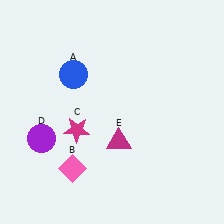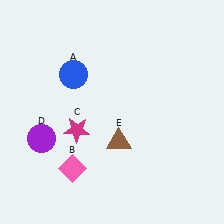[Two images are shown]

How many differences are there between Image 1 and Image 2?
There is 1 difference between the two images.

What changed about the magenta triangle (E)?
In Image 1, E is magenta. In Image 2, it changed to brown.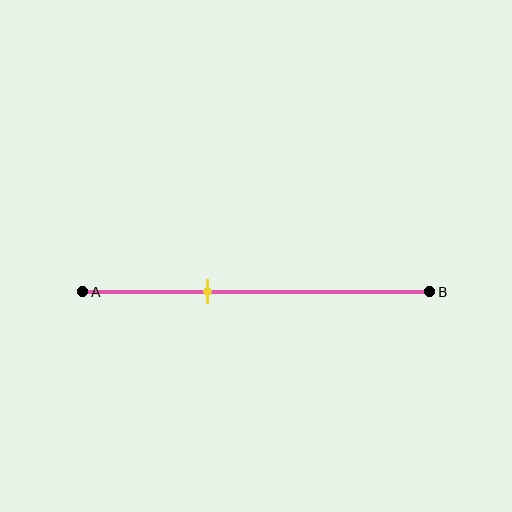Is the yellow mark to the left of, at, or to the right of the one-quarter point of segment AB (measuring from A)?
The yellow mark is to the right of the one-quarter point of segment AB.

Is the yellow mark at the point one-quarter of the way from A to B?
No, the mark is at about 35% from A, not at the 25% one-quarter point.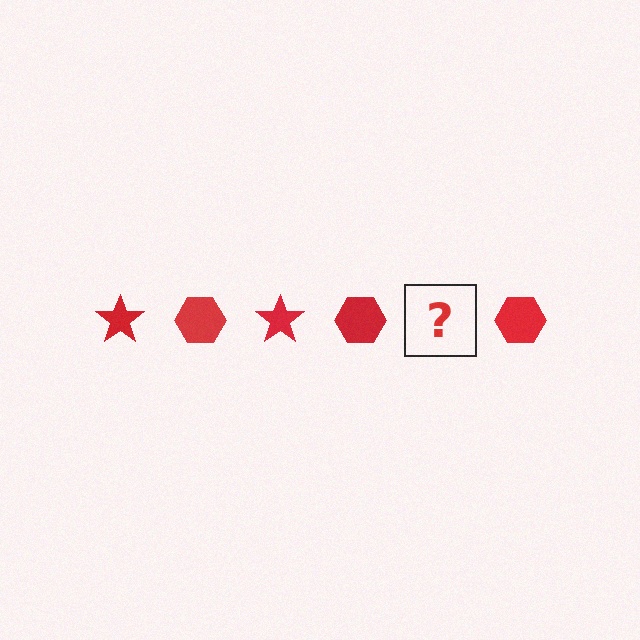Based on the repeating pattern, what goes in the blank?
The blank should be a red star.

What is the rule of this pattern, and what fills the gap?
The rule is that the pattern cycles through star, hexagon shapes in red. The gap should be filled with a red star.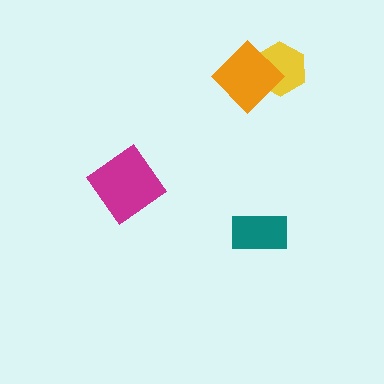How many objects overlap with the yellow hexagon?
1 object overlaps with the yellow hexagon.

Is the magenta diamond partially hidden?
No, no other shape covers it.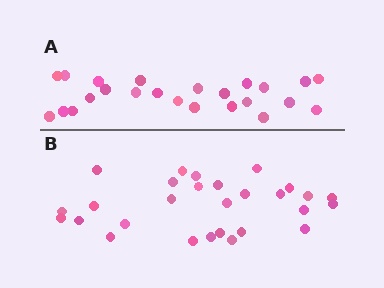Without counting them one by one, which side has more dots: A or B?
Region B (the bottom region) has more dots.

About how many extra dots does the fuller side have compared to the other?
Region B has about 4 more dots than region A.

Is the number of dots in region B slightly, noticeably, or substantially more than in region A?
Region B has only slightly more — the two regions are fairly close. The ratio is roughly 1.2 to 1.